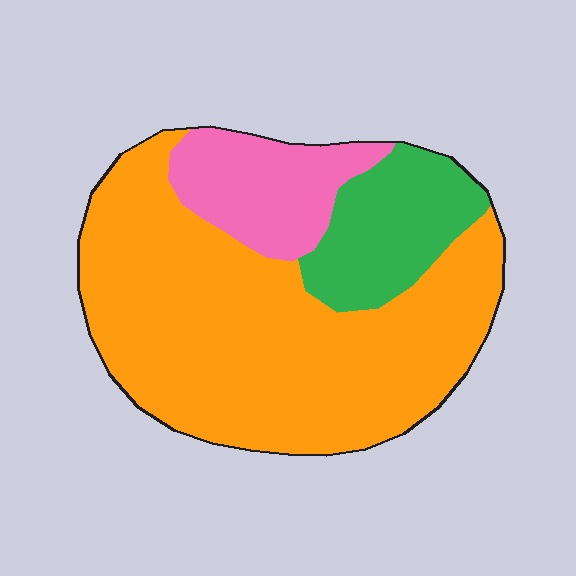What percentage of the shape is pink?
Pink covers roughly 15% of the shape.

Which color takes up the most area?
Orange, at roughly 65%.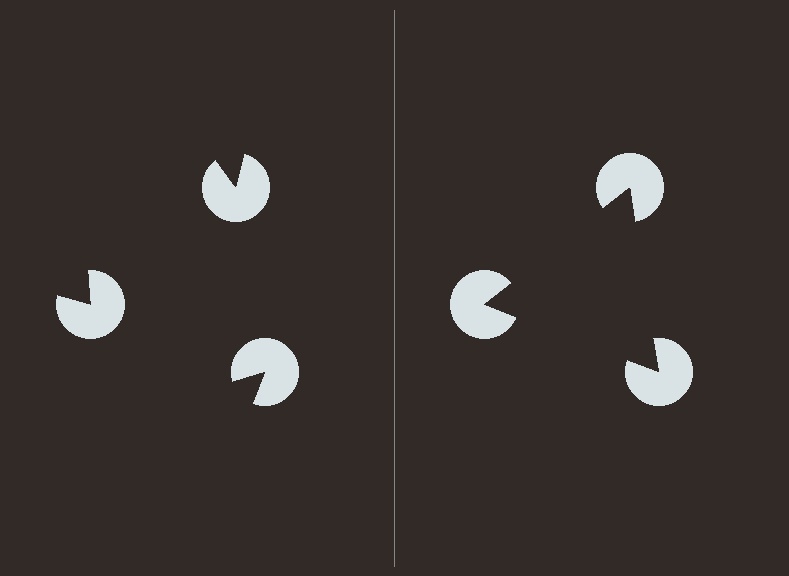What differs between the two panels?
The pac-man discs are positioned identically on both sides; only the wedge orientations differ. On the right they align to a triangle; on the left they are misaligned.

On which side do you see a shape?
An illusory triangle appears on the right side. On the left side the wedge cuts are rotated, so no coherent shape forms.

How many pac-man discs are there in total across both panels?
6 — 3 on each side.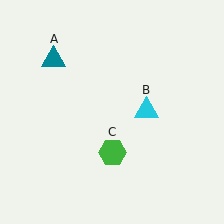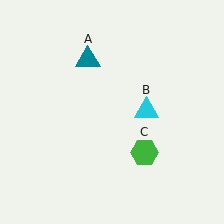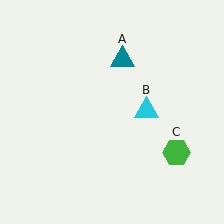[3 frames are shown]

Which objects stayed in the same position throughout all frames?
Cyan triangle (object B) remained stationary.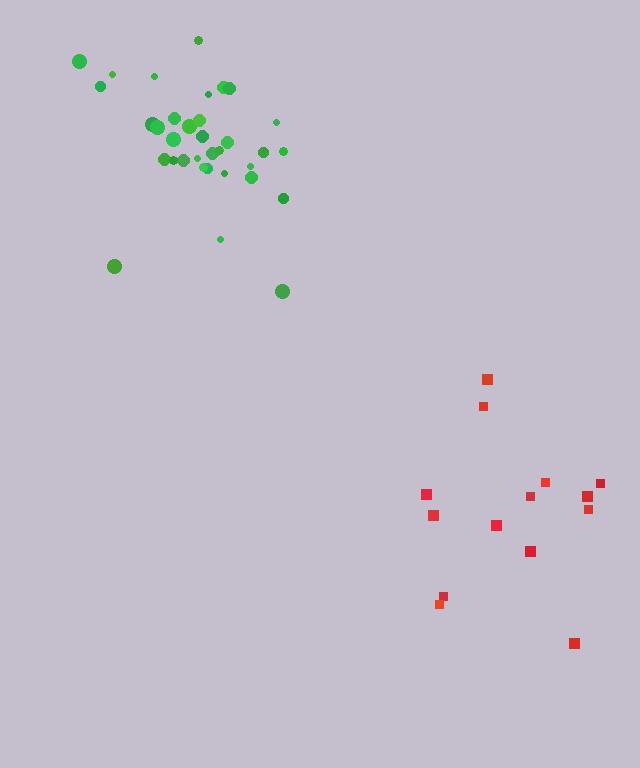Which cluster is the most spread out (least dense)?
Red.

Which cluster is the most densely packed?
Green.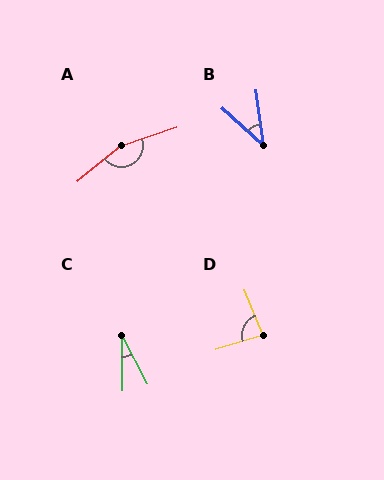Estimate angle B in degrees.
Approximately 40 degrees.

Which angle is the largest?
A, at approximately 159 degrees.